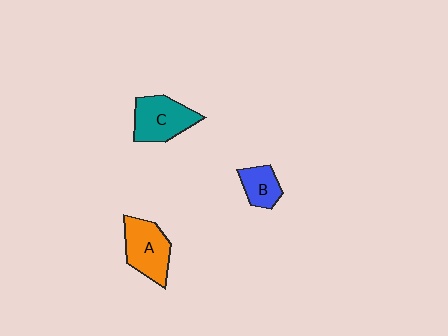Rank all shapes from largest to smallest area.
From largest to smallest: C (teal), A (orange), B (blue).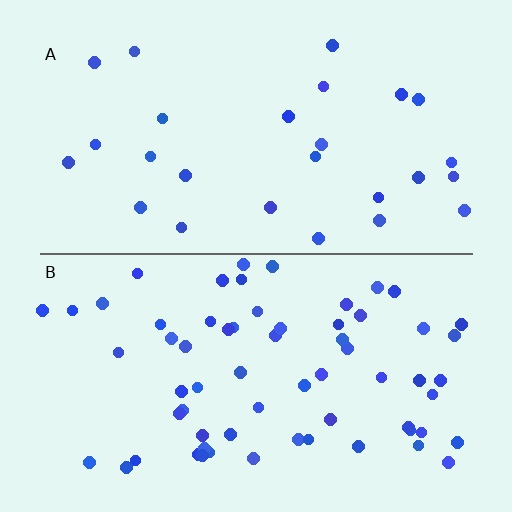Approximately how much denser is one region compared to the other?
Approximately 2.4× — region B over region A.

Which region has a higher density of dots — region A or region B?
B (the bottom).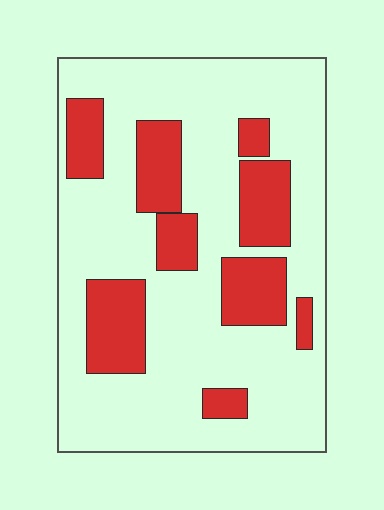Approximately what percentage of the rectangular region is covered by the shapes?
Approximately 25%.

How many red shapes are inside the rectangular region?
9.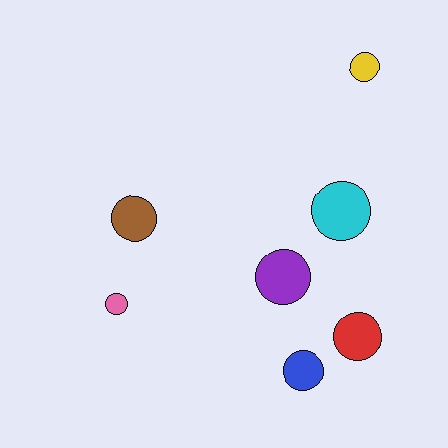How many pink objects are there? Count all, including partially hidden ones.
There is 1 pink object.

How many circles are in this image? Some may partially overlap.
There are 7 circles.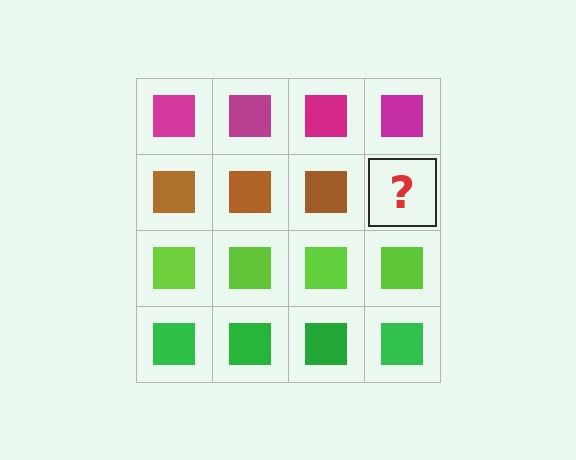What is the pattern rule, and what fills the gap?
The rule is that each row has a consistent color. The gap should be filled with a brown square.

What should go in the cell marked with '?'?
The missing cell should contain a brown square.